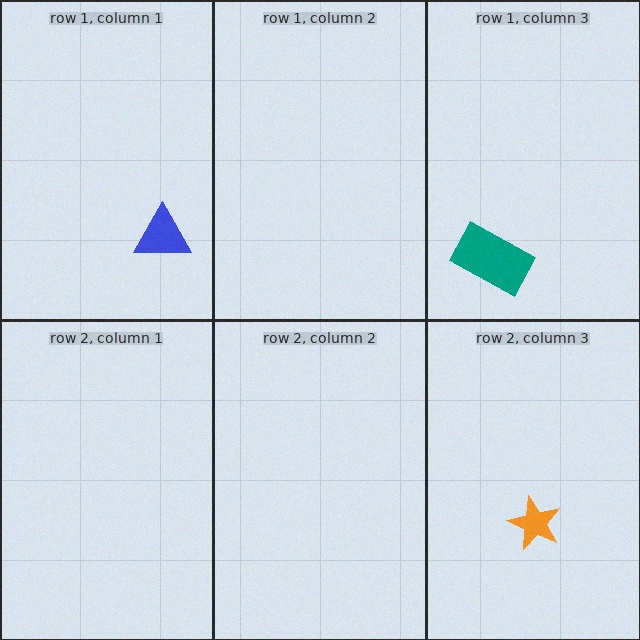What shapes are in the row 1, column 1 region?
The blue triangle.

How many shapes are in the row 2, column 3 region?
1.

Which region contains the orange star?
The row 2, column 3 region.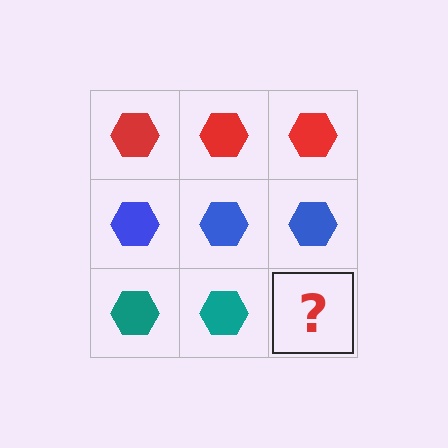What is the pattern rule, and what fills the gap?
The rule is that each row has a consistent color. The gap should be filled with a teal hexagon.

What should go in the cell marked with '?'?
The missing cell should contain a teal hexagon.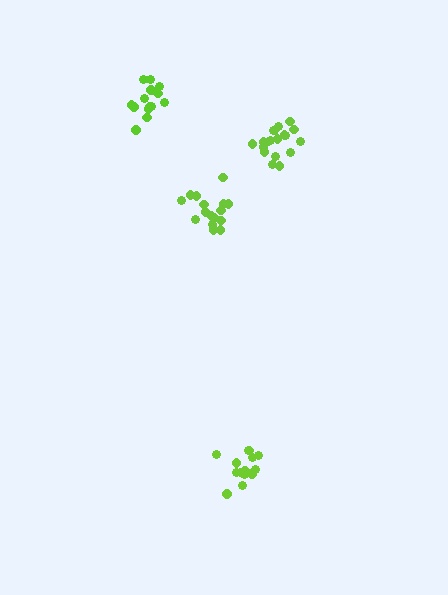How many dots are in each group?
Group 1: 19 dots, Group 2: 14 dots, Group 3: 17 dots, Group 4: 14 dots (64 total).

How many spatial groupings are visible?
There are 4 spatial groupings.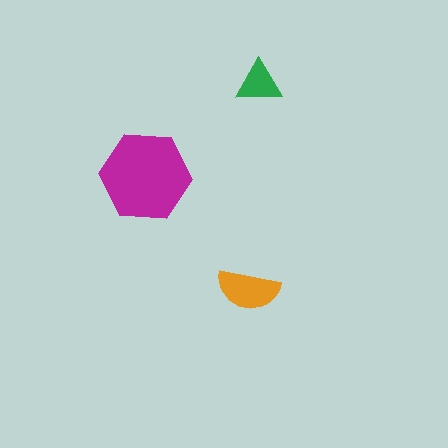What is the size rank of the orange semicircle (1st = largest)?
2nd.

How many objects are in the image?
There are 3 objects in the image.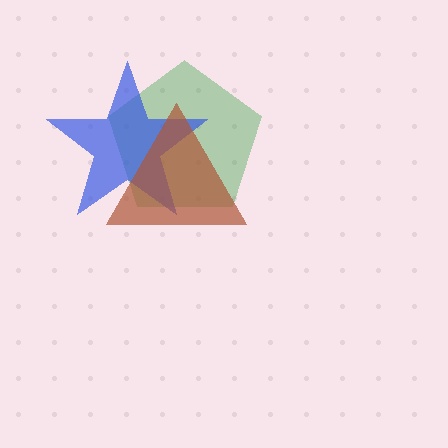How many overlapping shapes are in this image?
There are 3 overlapping shapes in the image.